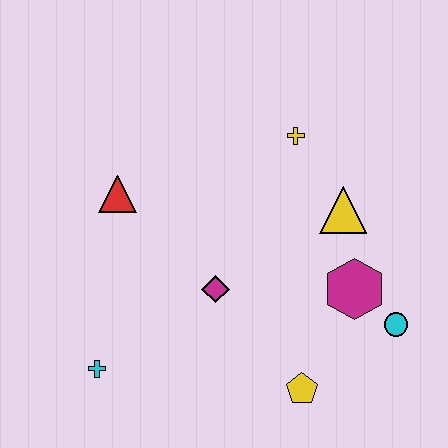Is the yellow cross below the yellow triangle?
No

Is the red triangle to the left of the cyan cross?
No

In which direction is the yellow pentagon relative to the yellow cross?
The yellow pentagon is below the yellow cross.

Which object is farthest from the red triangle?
The cyan circle is farthest from the red triangle.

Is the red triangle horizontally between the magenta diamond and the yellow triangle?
No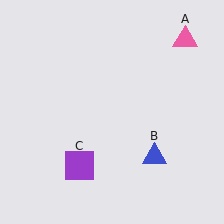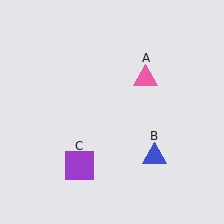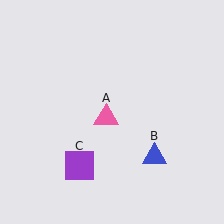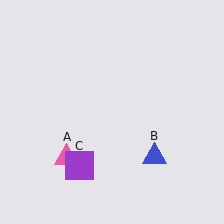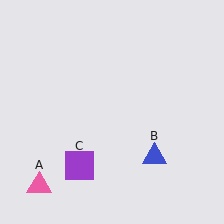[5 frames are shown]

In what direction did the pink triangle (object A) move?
The pink triangle (object A) moved down and to the left.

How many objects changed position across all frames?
1 object changed position: pink triangle (object A).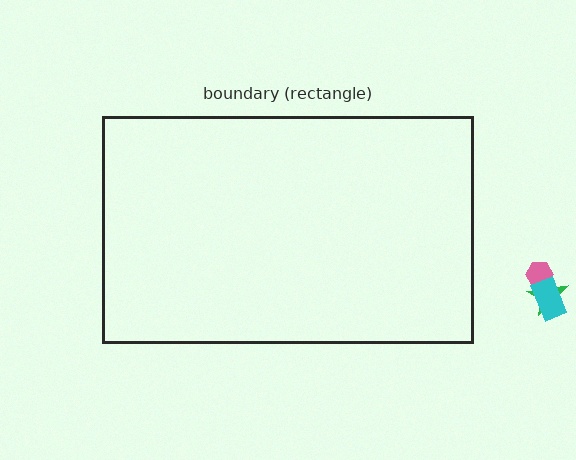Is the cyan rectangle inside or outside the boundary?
Outside.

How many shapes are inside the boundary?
0 inside, 3 outside.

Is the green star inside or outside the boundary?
Outside.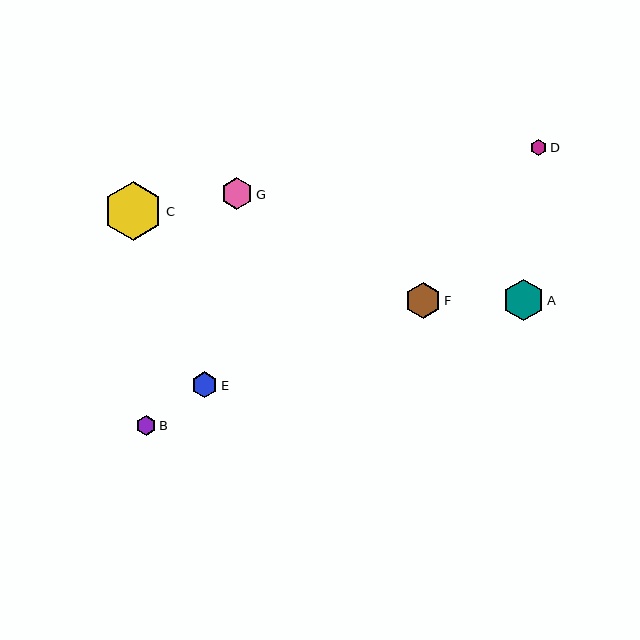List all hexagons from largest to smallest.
From largest to smallest: C, A, F, G, E, B, D.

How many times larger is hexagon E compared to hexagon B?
Hexagon E is approximately 1.3 times the size of hexagon B.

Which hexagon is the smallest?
Hexagon D is the smallest with a size of approximately 17 pixels.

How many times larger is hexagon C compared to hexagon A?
Hexagon C is approximately 1.4 times the size of hexagon A.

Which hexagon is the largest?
Hexagon C is the largest with a size of approximately 59 pixels.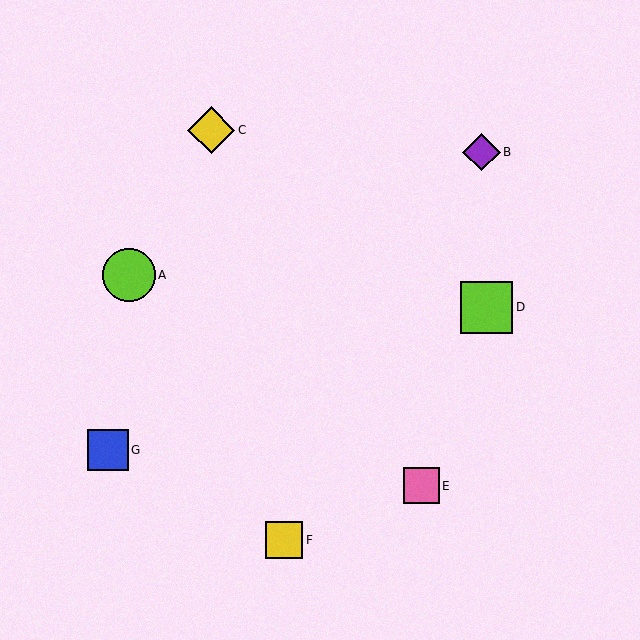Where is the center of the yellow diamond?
The center of the yellow diamond is at (211, 130).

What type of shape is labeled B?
Shape B is a purple diamond.